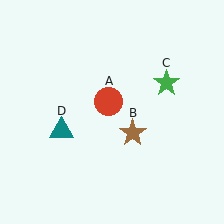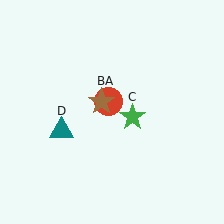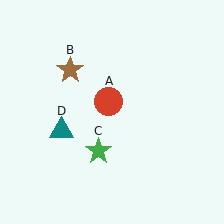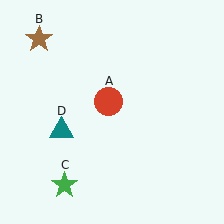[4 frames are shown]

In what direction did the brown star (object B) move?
The brown star (object B) moved up and to the left.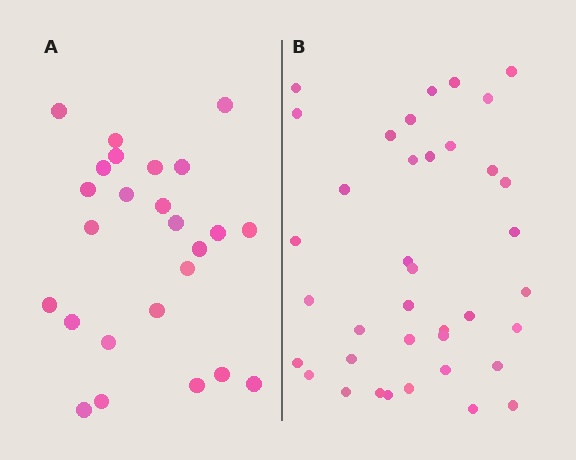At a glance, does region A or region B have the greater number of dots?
Region B (the right region) has more dots.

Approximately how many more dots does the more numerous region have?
Region B has approximately 15 more dots than region A.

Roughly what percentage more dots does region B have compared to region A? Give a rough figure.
About 50% more.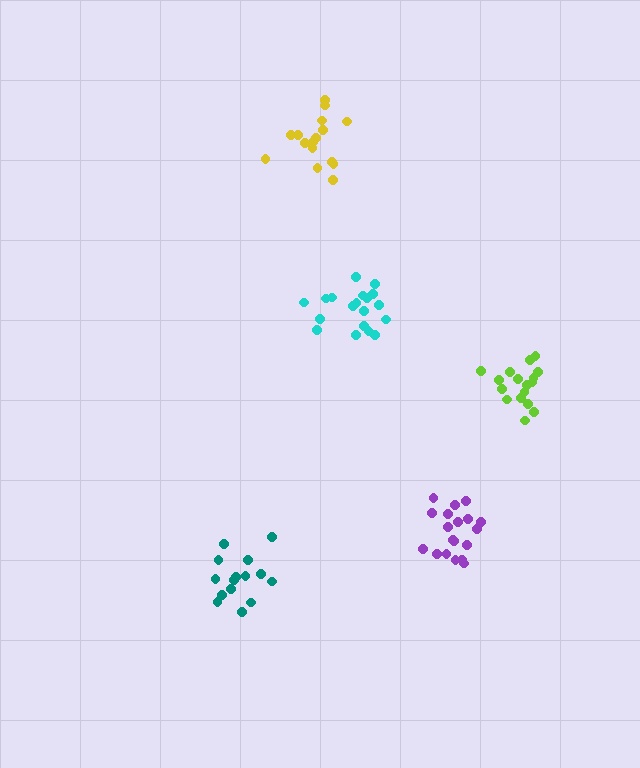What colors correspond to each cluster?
The clusters are colored: yellow, cyan, purple, teal, lime.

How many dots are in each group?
Group 1: 16 dots, Group 2: 20 dots, Group 3: 19 dots, Group 4: 15 dots, Group 5: 17 dots (87 total).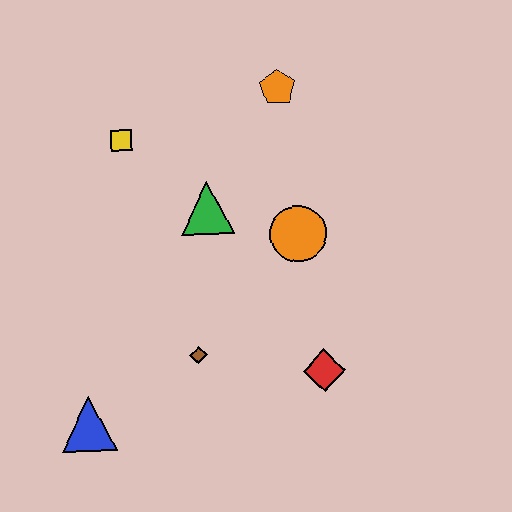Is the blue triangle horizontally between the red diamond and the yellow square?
No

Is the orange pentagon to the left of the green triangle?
No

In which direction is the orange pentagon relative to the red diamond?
The orange pentagon is above the red diamond.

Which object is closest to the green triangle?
The orange circle is closest to the green triangle.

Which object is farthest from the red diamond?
The yellow square is farthest from the red diamond.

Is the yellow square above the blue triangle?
Yes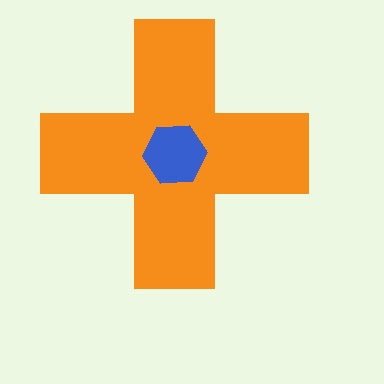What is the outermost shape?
The orange cross.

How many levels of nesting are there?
2.